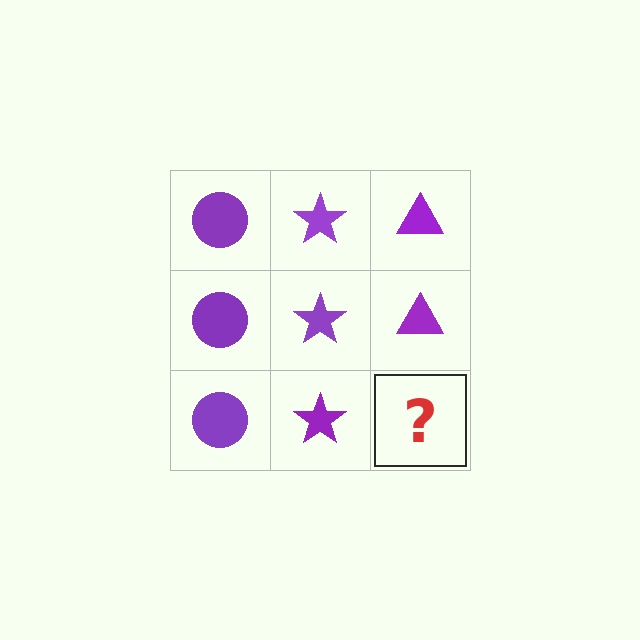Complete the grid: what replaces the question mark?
The question mark should be replaced with a purple triangle.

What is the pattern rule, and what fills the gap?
The rule is that each column has a consistent shape. The gap should be filled with a purple triangle.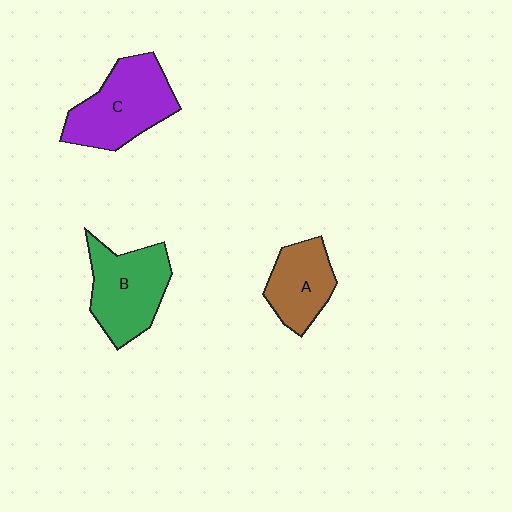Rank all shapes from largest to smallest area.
From largest to smallest: C (purple), B (green), A (brown).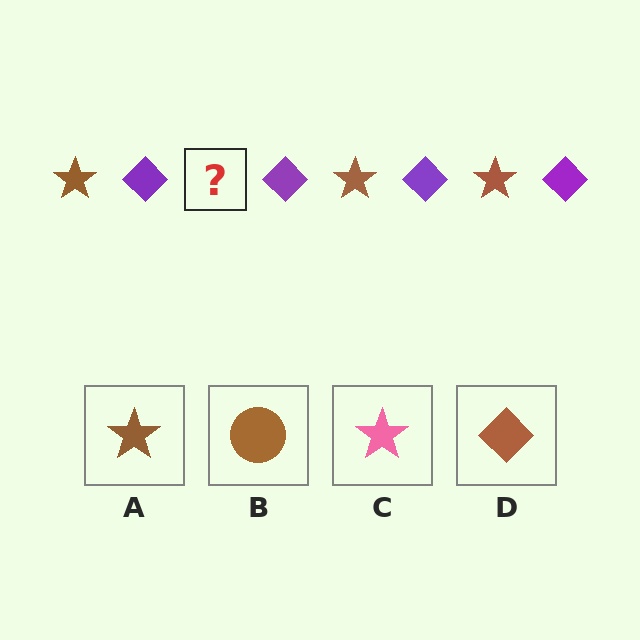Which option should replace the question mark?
Option A.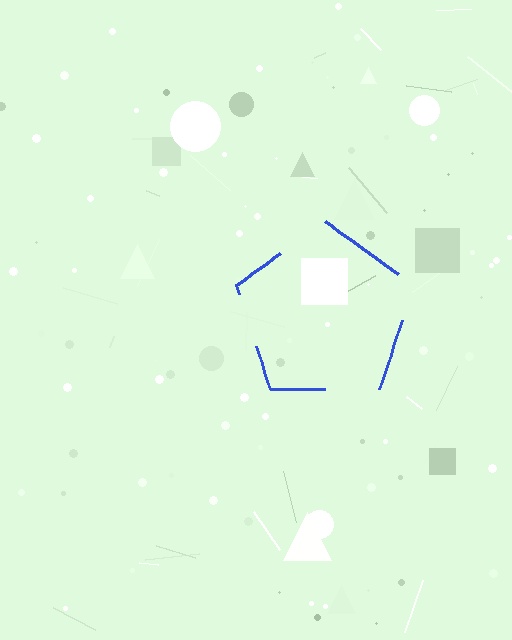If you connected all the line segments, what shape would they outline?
They would outline a pentagon.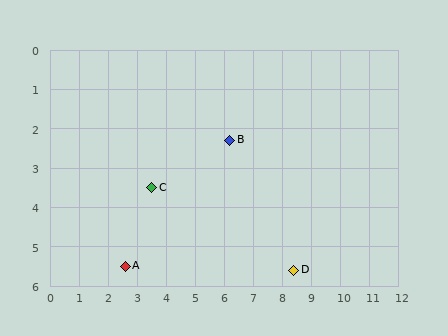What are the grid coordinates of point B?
Point B is at approximately (6.2, 2.3).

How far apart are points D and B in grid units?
Points D and B are about 4.0 grid units apart.